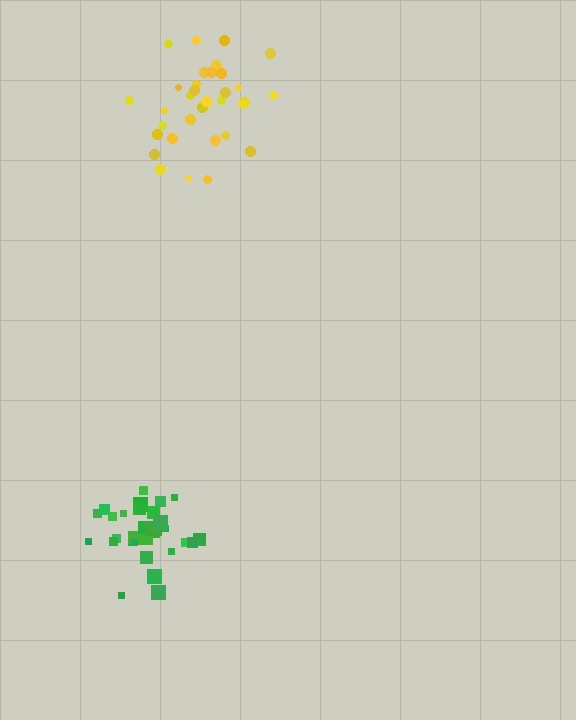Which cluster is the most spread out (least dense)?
Yellow.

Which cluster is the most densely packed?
Green.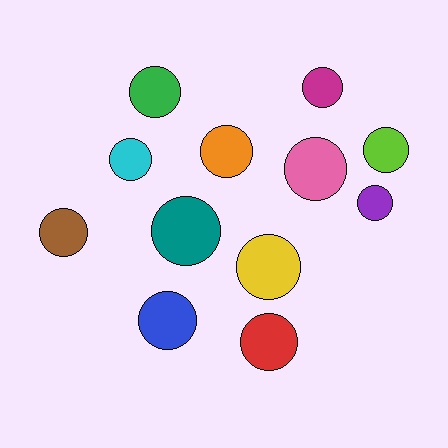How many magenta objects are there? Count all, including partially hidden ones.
There is 1 magenta object.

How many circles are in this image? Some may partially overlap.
There are 12 circles.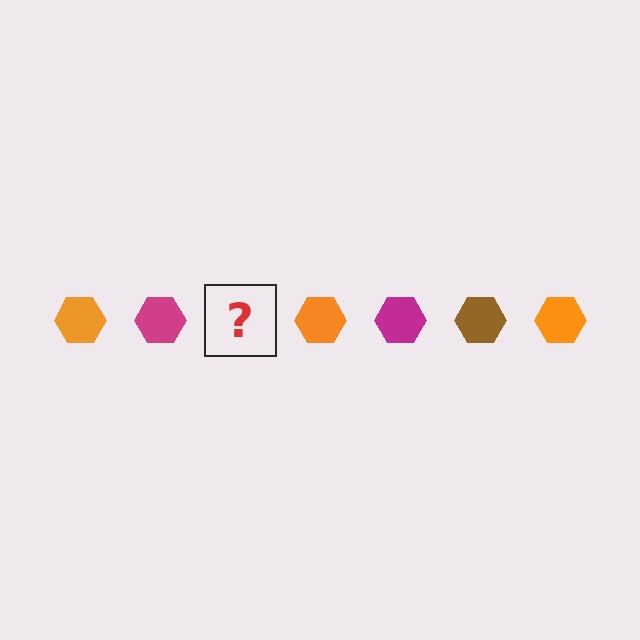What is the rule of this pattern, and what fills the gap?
The rule is that the pattern cycles through orange, magenta, brown hexagons. The gap should be filled with a brown hexagon.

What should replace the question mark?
The question mark should be replaced with a brown hexagon.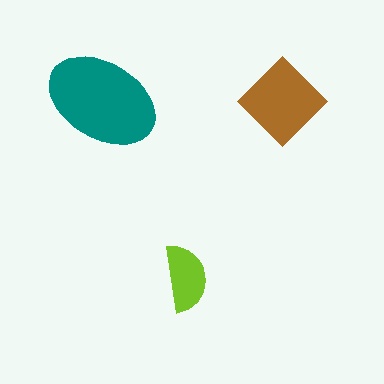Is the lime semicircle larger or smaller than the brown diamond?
Smaller.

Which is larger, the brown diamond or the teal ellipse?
The teal ellipse.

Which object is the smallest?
The lime semicircle.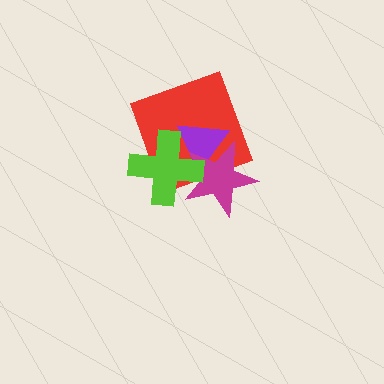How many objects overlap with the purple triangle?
3 objects overlap with the purple triangle.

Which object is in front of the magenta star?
The lime cross is in front of the magenta star.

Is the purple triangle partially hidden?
Yes, it is partially covered by another shape.